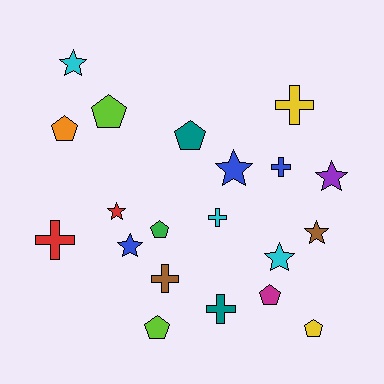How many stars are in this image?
There are 7 stars.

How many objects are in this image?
There are 20 objects.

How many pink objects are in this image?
There are no pink objects.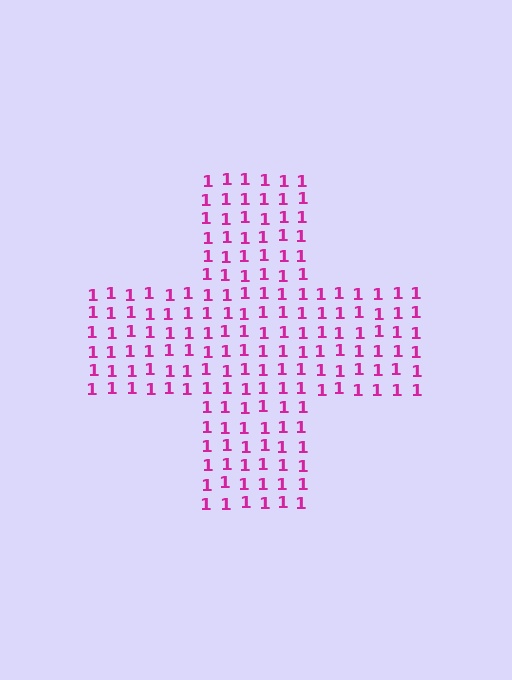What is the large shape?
The large shape is a cross.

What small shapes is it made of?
It is made of small digit 1's.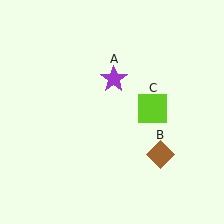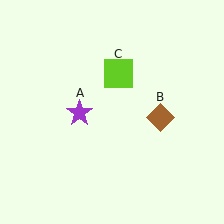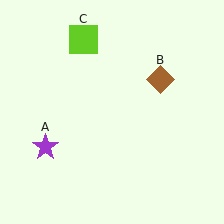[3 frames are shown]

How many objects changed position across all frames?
3 objects changed position: purple star (object A), brown diamond (object B), lime square (object C).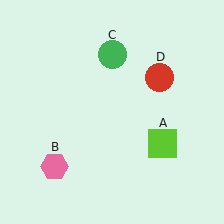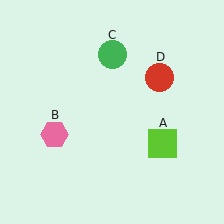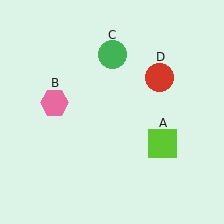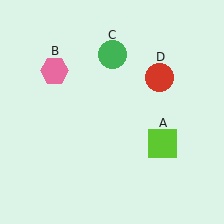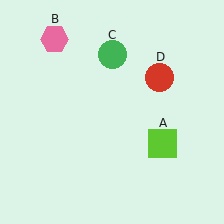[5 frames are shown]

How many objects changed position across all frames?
1 object changed position: pink hexagon (object B).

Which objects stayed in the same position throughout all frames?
Lime square (object A) and green circle (object C) and red circle (object D) remained stationary.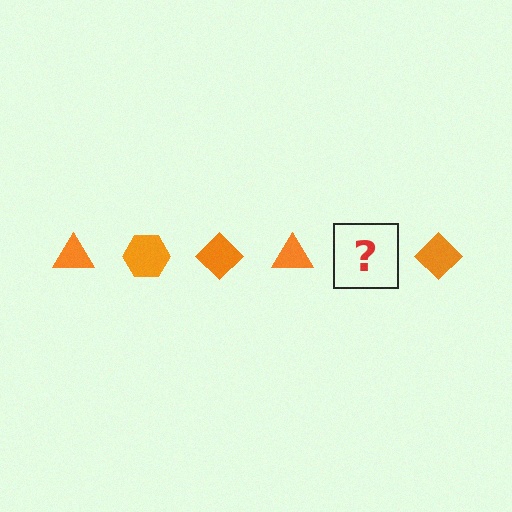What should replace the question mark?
The question mark should be replaced with an orange hexagon.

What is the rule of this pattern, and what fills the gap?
The rule is that the pattern cycles through triangle, hexagon, diamond shapes in orange. The gap should be filled with an orange hexagon.